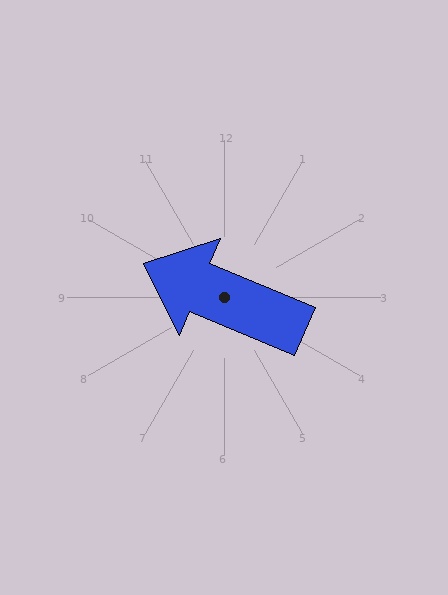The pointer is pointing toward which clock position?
Roughly 10 o'clock.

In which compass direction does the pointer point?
Northwest.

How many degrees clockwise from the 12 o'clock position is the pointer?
Approximately 293 degrees.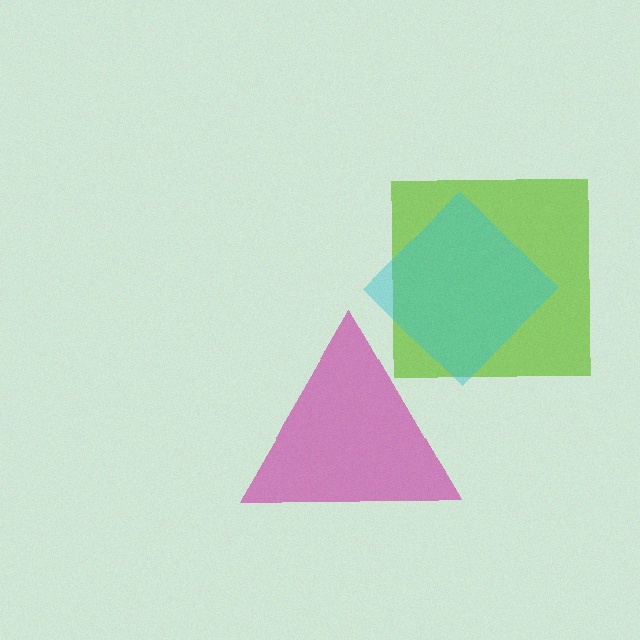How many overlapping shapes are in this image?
There are 3 overlapping shapes in the image.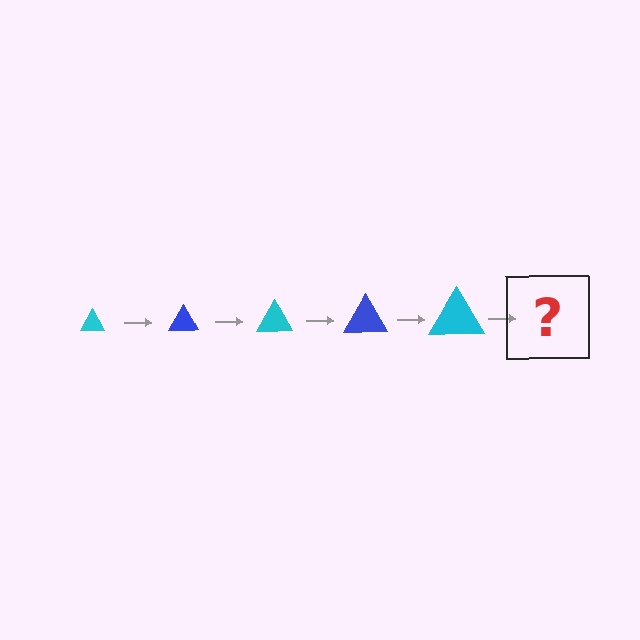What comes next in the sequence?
The next element should be a blue triangle, larger than the previous one.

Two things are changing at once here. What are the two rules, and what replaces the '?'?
The two rules are that the triangle grows larger each step and the color cycles through cyan and blue. The '?' should be a blue triangle, larger than the previous one.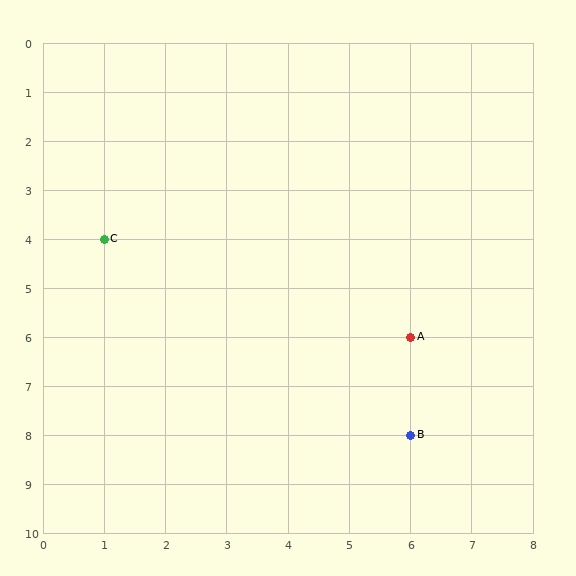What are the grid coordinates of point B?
Point B is at grid coordinates (6, 8).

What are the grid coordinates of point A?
Point A is at grid coordinates (6, 6).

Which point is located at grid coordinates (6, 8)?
Point B is at (6, 8).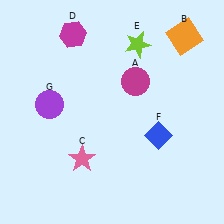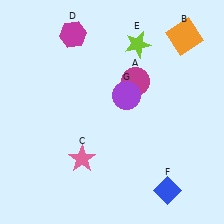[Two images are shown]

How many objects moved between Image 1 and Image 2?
2 objects moved between the two images.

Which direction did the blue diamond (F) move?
The blue diamond (F) moved down.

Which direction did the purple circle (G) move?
The purple circle (G) moved right.